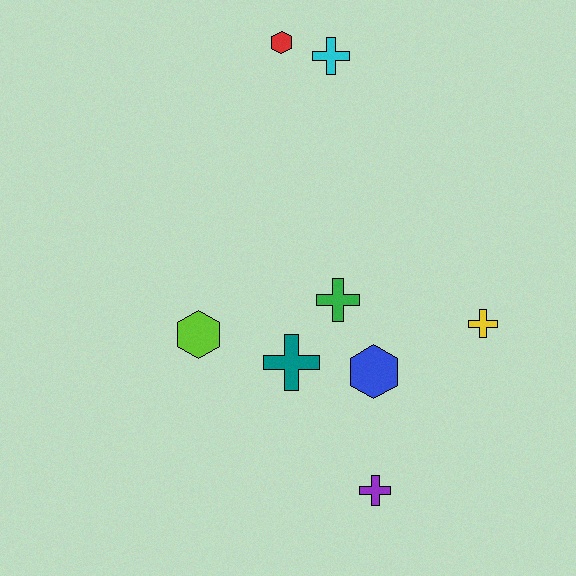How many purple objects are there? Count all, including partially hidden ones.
There is 1 purple object.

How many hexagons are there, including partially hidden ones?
There are 3 hexagons.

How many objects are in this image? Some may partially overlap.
There are 8 objects.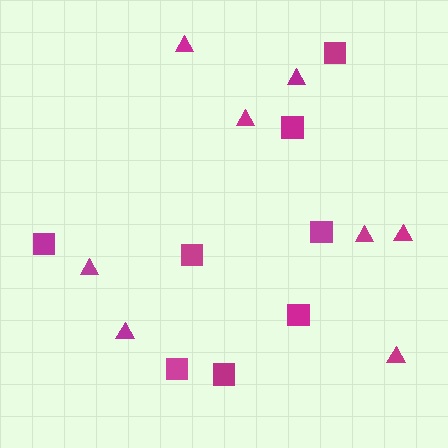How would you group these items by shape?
There are 2 groups: one group of triangles (8) and one group of squares (8).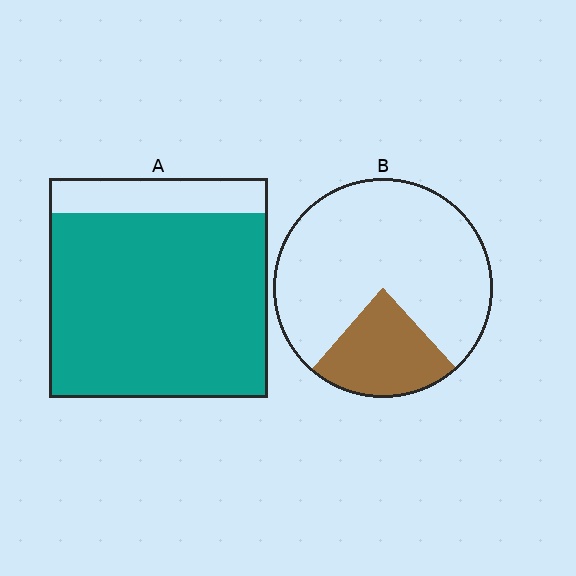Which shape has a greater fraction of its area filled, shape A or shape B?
Shape A.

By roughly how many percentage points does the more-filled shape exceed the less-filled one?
By roughly 60 percentage points (A over B).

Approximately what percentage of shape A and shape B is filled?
A is approximately 85% and B is approximately 25%.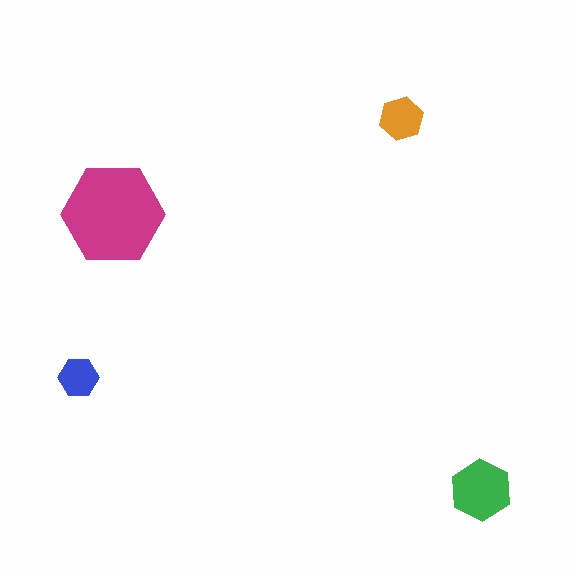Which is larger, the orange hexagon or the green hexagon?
The green one.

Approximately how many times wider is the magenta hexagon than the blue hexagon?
About 2.5 times wider.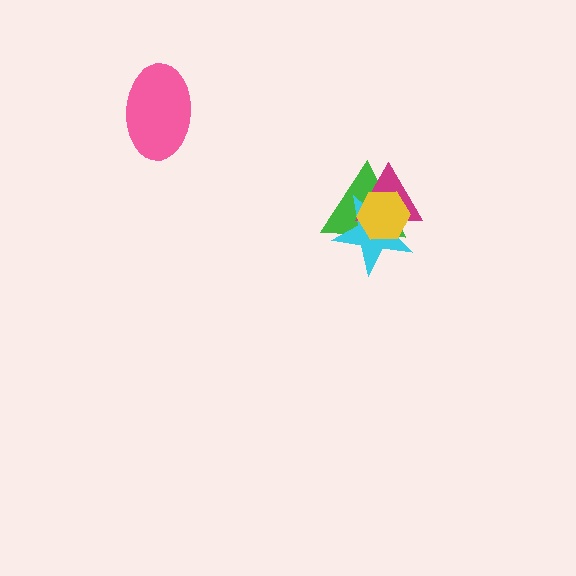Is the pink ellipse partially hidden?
No, no other shape covers it.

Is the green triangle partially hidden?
Yes, it is partially covered by another shape.